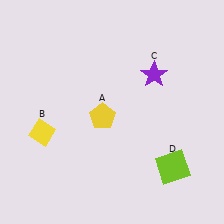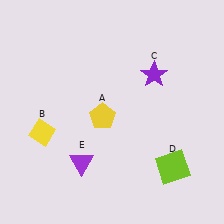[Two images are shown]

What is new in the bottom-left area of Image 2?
A purple triangle (E) was added in the bottom-left area of Image 2.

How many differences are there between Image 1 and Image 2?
There is 1 difference between the two images.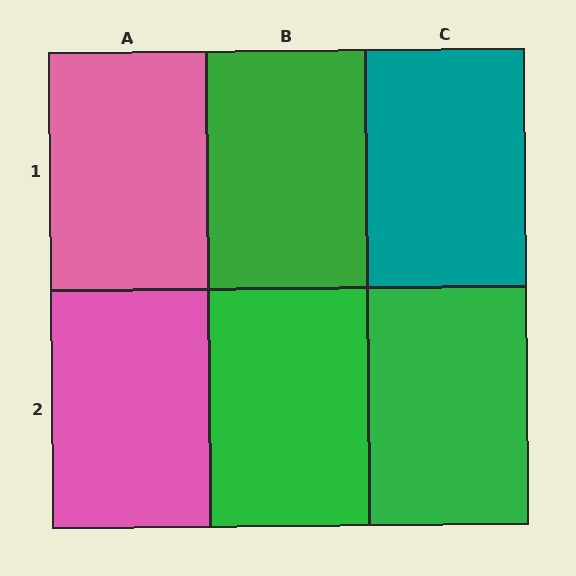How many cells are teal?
1 cell is teal.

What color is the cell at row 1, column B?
Green.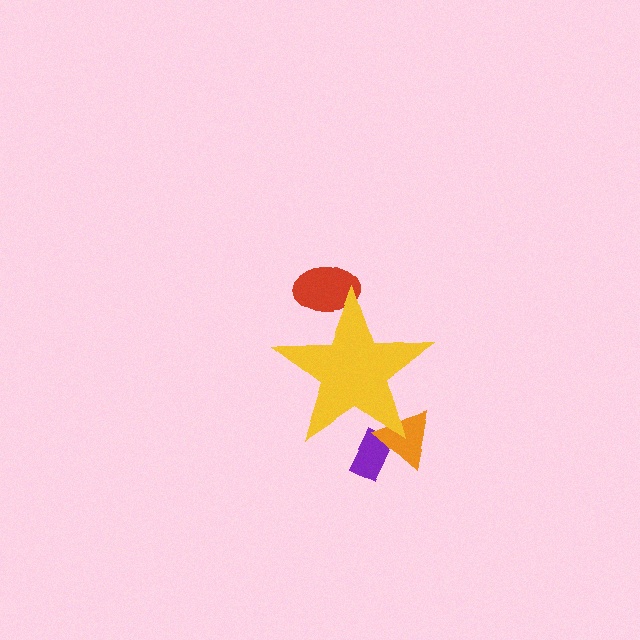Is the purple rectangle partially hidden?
Yes, the purple rectangle is partially hidden behind the yellow star.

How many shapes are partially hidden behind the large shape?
3 shapes are partially hidden.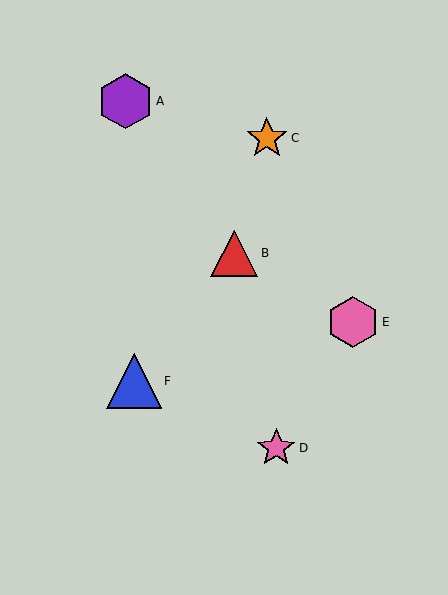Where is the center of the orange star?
The center of the orange star is at (267, 138).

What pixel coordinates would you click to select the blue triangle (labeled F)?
Click at (134, 381) to select the blue triangle F.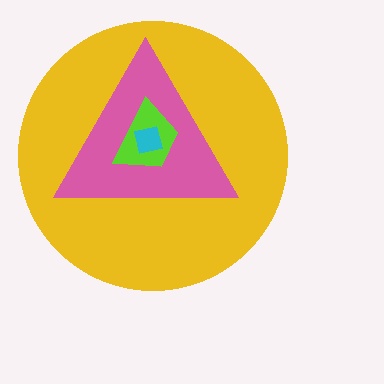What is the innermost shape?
The cyan square.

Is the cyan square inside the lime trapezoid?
Yes.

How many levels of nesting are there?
4.